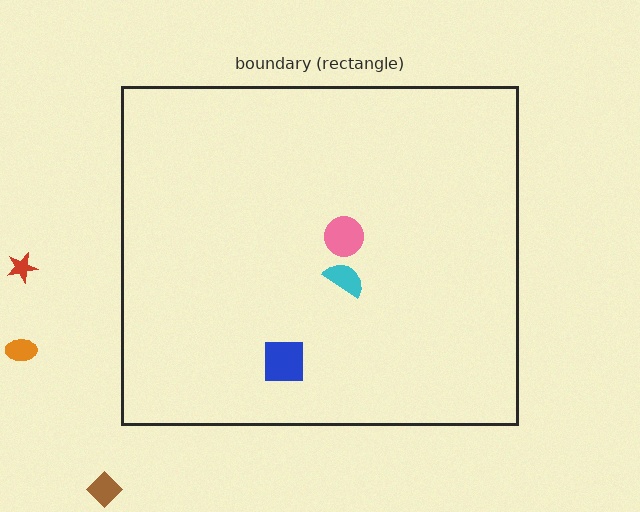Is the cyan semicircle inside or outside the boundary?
Inside.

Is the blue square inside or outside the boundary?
Inside.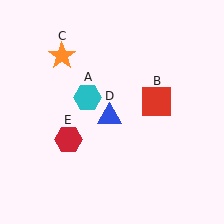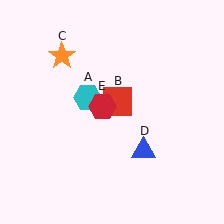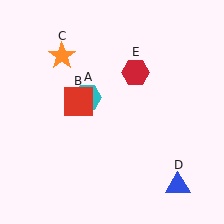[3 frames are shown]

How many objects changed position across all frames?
3 objects changed position: red square (object B), blue triangle (object D), red hexagon (object E).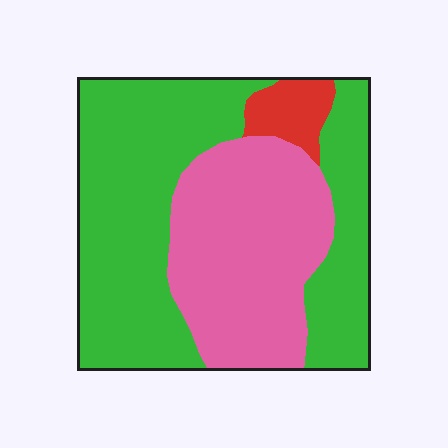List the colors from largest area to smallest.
From largest to smallest: green, pink, red.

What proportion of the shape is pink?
Pink takes up about three eighths (3/8) of the shape.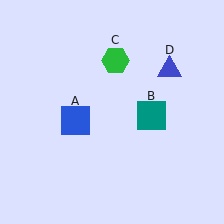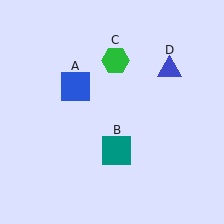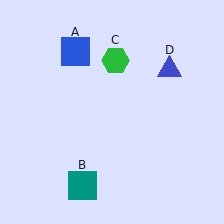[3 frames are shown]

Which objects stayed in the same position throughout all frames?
Green hexagon (object C) and blue triangle (object D) remained stationary.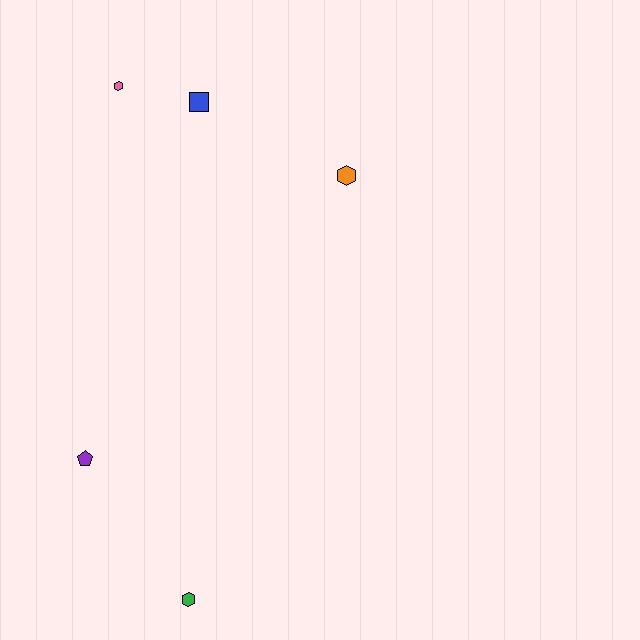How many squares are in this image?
There is 1 square.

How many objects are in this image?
There are 5 objects.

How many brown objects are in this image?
There are no brown objects.